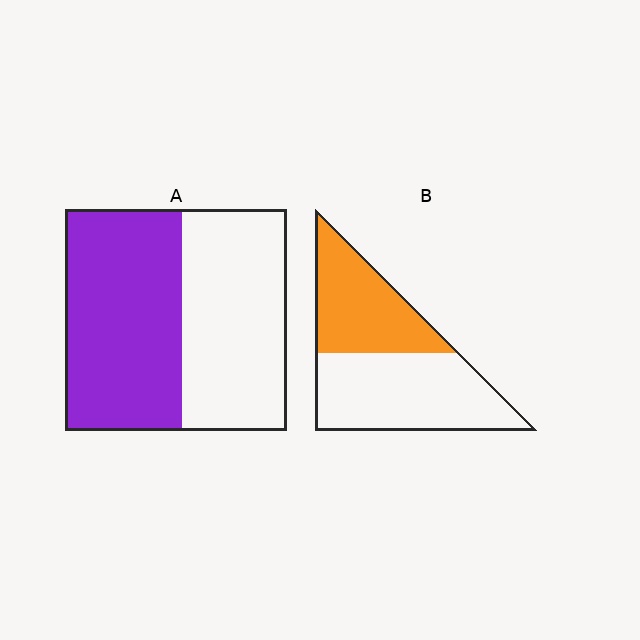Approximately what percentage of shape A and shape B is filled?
A is approximately 55% and B is approximately 40%.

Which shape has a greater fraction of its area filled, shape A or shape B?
Shape A.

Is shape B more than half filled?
No.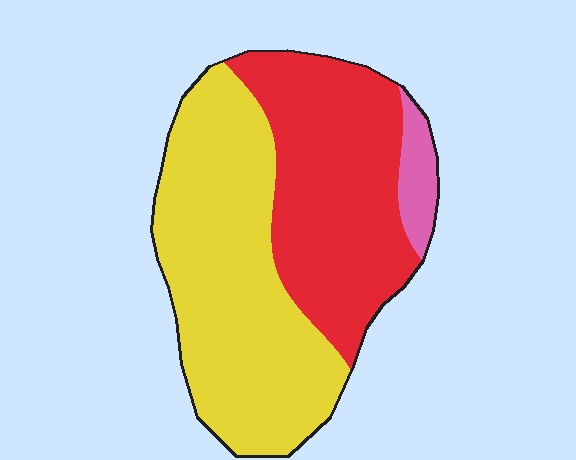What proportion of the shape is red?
Red covers around 40% of the shape.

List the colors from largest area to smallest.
From largest to smallest: yellow, red, pink.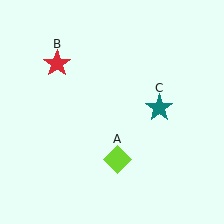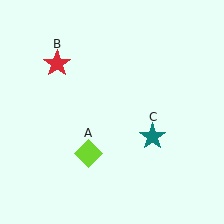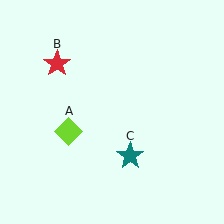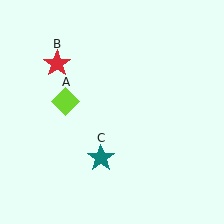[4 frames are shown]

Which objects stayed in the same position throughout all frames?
Red star (object B) remained stationary.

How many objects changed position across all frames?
2 objects changed position: lime diamond (object A), teal star (object C).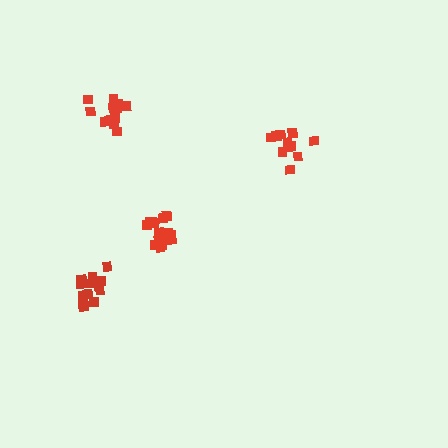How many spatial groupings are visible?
There are 4 spatial groupings.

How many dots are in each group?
Group 1: 12 dots, Group 2: 15 dots, Group 3: 14 dots, Group 4: 17 dots (58 total).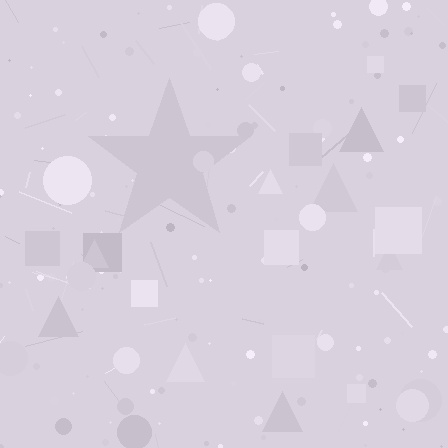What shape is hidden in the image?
A star is hidden in the image.